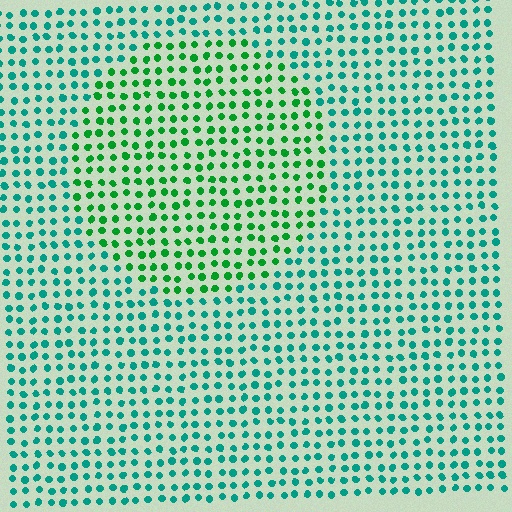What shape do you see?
I see a circle.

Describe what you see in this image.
The image is filled with small teal elements in a uniform arrangement. A circle-shaped region is visible where the elements are tinted to a slightly different hue, forming a subtle color boundary.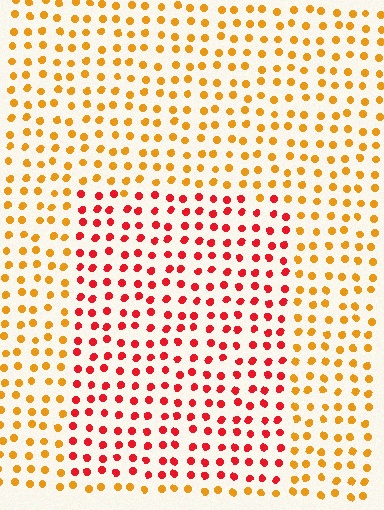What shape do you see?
I see a rectangle.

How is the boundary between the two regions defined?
The boundary is defined purely by a slight shift in hue (about 43 degrees). Spacing, size, and orientation are identical on both sides.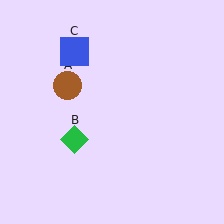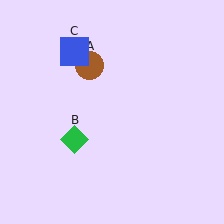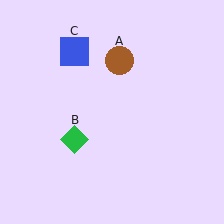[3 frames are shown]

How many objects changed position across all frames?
1 object changed position: brown circle (object A).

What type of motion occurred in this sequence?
The brown circle (object A) rotated clockwise around the center of the scene.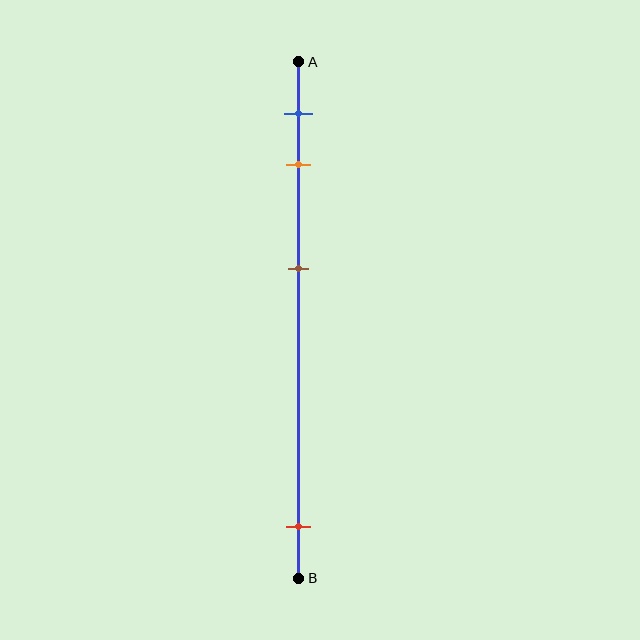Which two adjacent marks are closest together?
The blue and orange marks are the closest adjacent pair.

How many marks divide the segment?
There are 4 marks dividing the segment.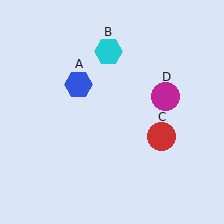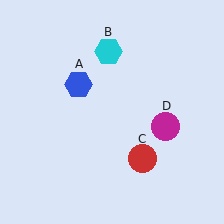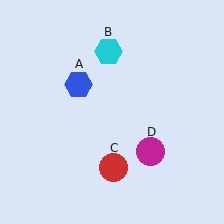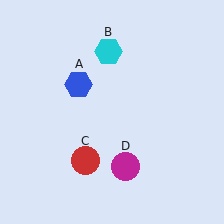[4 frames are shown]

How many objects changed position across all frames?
2 objects changed position: red circle (object C), magenta circle (object D).